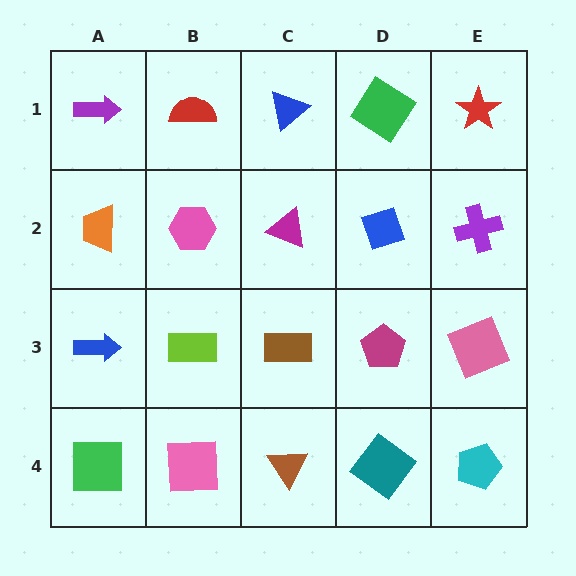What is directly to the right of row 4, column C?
A teal diamond.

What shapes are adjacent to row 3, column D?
A blue diamond (row 2, column D), a teal diamond (row 4, column D), a brown rectangle (row 3, column C), a pink square (row 3, column E).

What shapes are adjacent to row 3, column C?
A magenta triangle (row 2, column C), a brown triangle (row 4, column C), a lime rectangle (row 3, column B), a magenta pentagon (row 3, column D).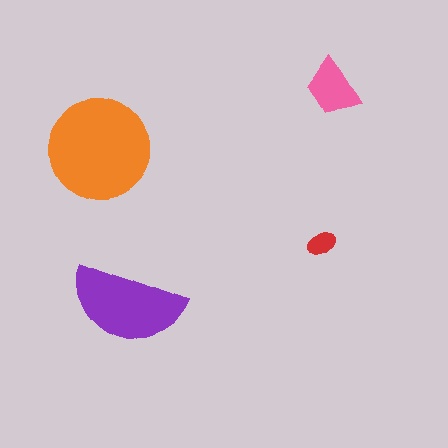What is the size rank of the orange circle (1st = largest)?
1st.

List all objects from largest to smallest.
The orange circle, the purple semicircle, the pink trapezoid, the red ellipse.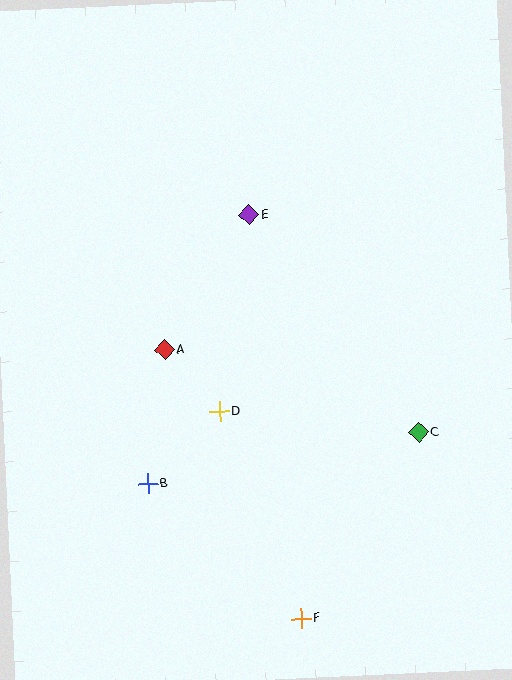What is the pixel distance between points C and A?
The distance between C and A is 267 pixels.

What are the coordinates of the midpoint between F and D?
The midpoint between F and D is at (260, 515).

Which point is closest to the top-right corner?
Point E is closest to the top-right corner.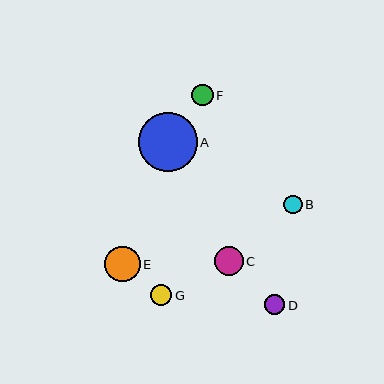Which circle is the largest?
Circle A is the largest with a size of approximately 59 pixels.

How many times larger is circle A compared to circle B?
Circle A is approximately 3.2 times the size of circle B.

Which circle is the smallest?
Circle B is the smallest with a size of approximately 18 pixels.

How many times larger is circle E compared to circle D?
Circle E is approximately 1.8 times the size of circle D.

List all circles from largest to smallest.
From largest to smallest: A, E, C, G, F, D, B.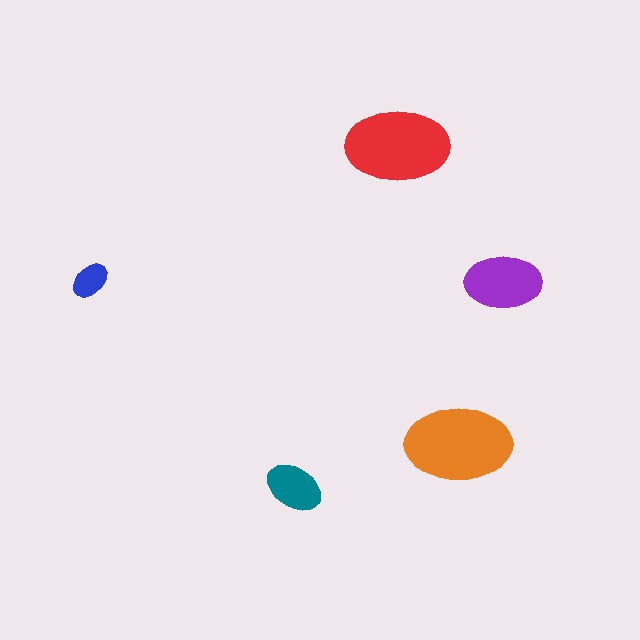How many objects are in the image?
There are 5 objects in the image.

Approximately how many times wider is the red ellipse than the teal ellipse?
About 2 times wider.